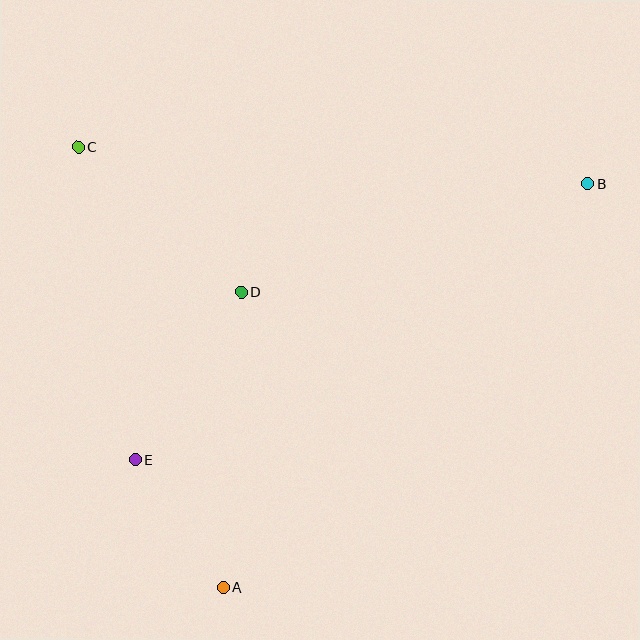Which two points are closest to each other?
Points A and E are closest to each other.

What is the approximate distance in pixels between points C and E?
The distance between C and E is approximately 318 pixels.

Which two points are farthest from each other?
Points A and B are farthest from each other.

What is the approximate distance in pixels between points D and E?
The distance between D and E is approximately 198 pixels.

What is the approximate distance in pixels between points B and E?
The distance between B and E is approximately 530 pixels.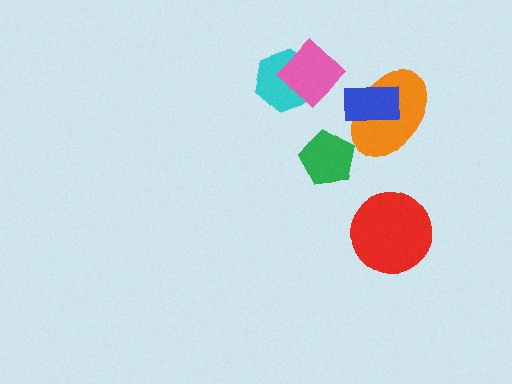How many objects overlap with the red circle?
0 objects overlap with the red circle.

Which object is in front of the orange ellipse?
The blue rectangle is in front of the orange ellipse.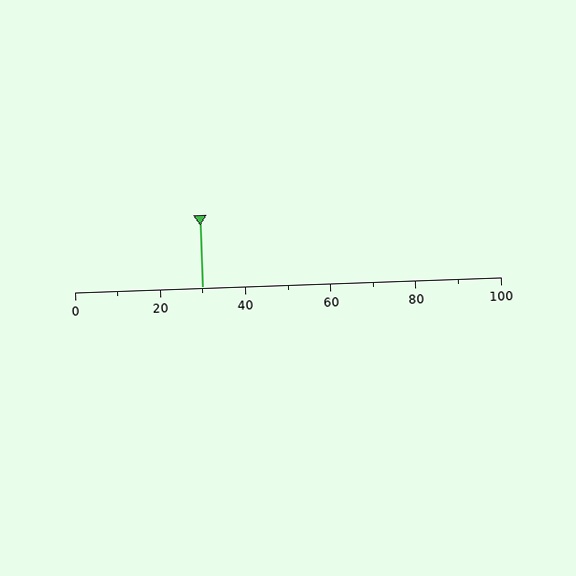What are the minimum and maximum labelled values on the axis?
The axis runs from 0 to 100.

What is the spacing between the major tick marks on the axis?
The major ticks are spaced 20 apart.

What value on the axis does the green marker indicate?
The marker indicates approximately 30.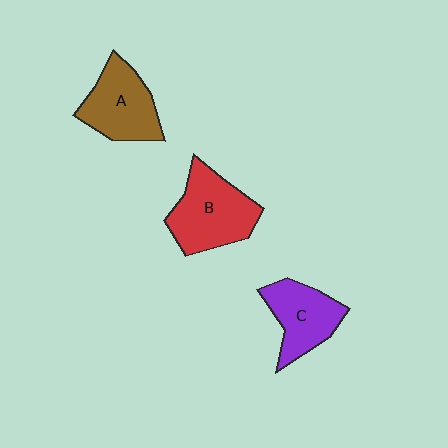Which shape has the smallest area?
Shape C (purple).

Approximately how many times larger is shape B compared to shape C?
Approximately 1.3 times.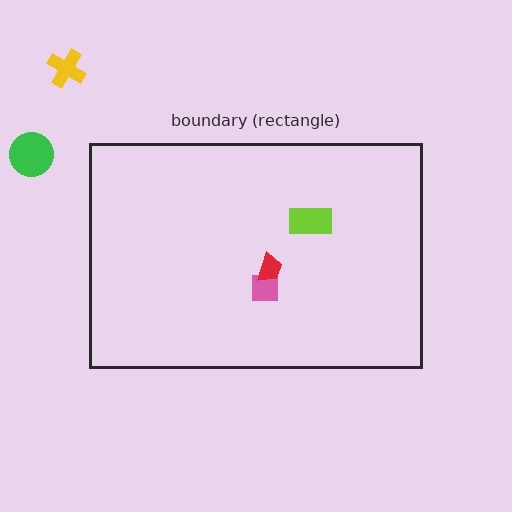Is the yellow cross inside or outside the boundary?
Outside.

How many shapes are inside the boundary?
3 inside, 2 outside.